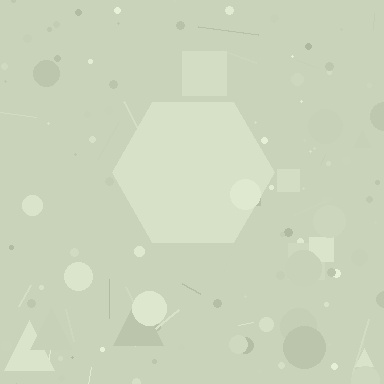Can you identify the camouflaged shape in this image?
The camouflaged shape is a hexagon.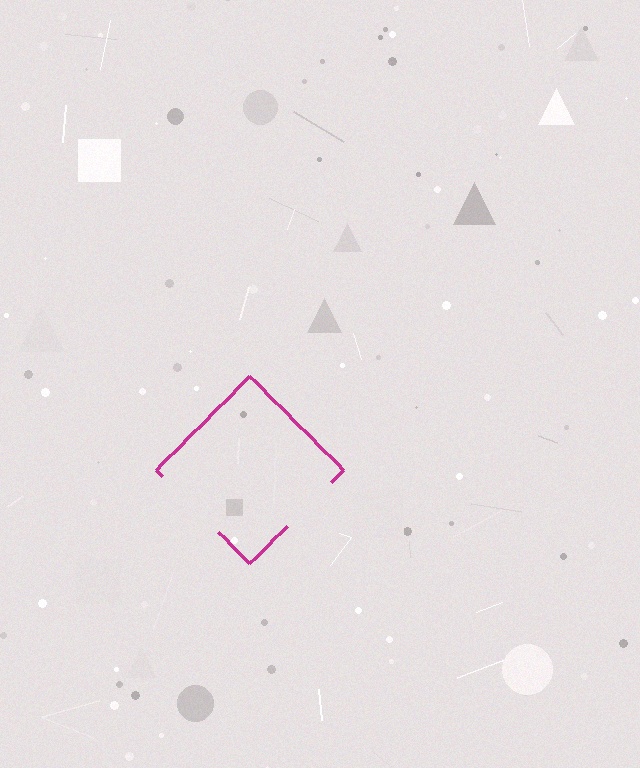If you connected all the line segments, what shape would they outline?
They would outline a diamond.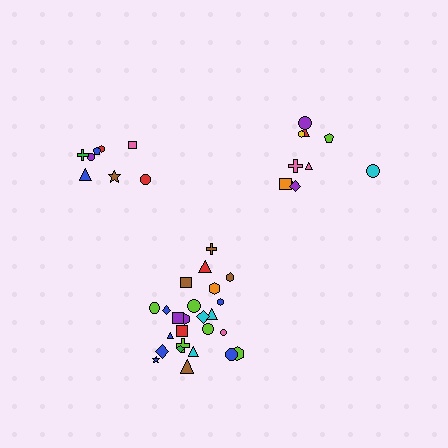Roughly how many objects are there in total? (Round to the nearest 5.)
Roughly 45 objects in total.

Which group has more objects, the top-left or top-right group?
The top-right group.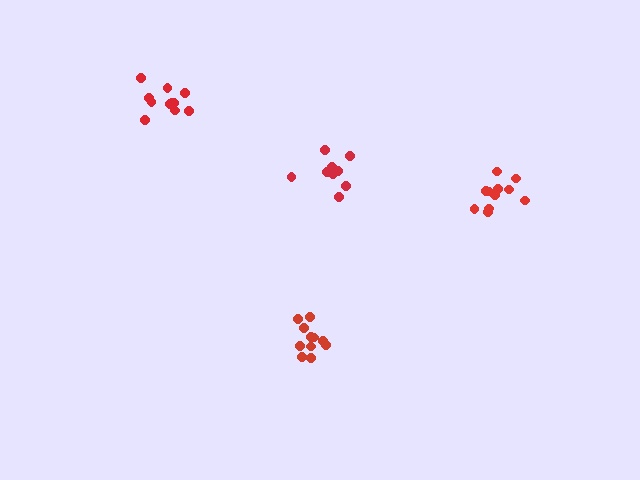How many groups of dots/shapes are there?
There are 4 groups.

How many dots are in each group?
Group 1: 11 dots, Group 2: 11 dots, Group 3: 9 dots, Group 4: 11 dots (42 total).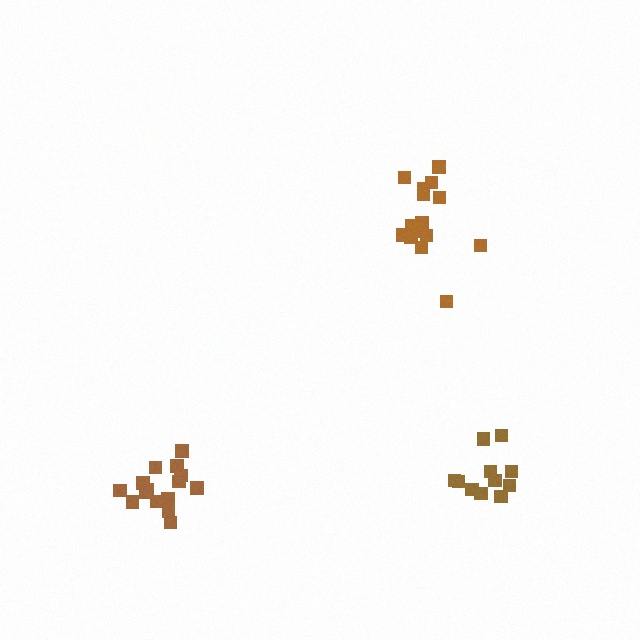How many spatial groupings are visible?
There are 3 spatial groupings.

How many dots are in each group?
Group 1: 15 dots, Group 2: 11 dots, Group 3: 15 dots (41 total).